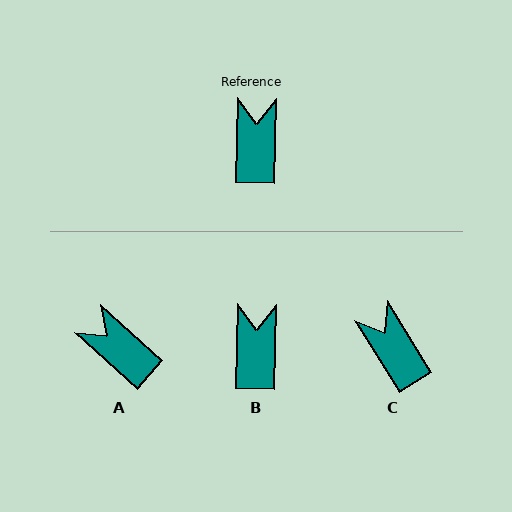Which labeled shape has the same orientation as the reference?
B.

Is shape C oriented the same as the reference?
No, it is off by about 33 degrees.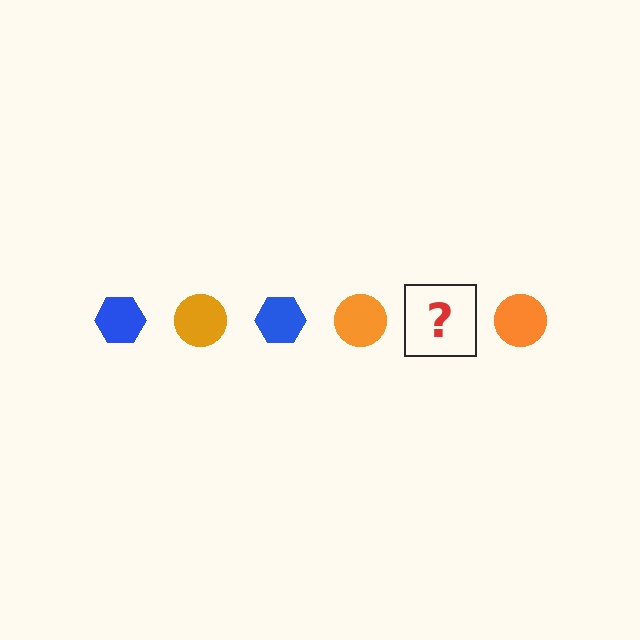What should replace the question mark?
The question mark should be replaced with a blue hexagon.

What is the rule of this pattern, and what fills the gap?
The rule is that the pattern alternates between blue hexagon and orange circle. The gap should be filled with a blue hexagon.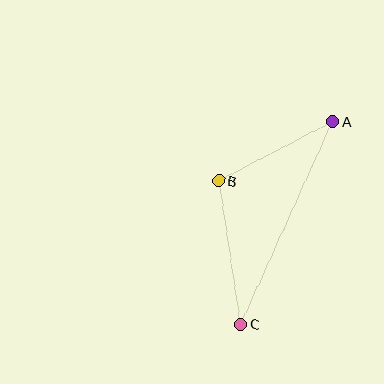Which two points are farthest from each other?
Points A and C are farthest from each other.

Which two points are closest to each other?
Points A and B are closest to each other.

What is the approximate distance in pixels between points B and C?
The distance between B and C is approximately 145 pixels.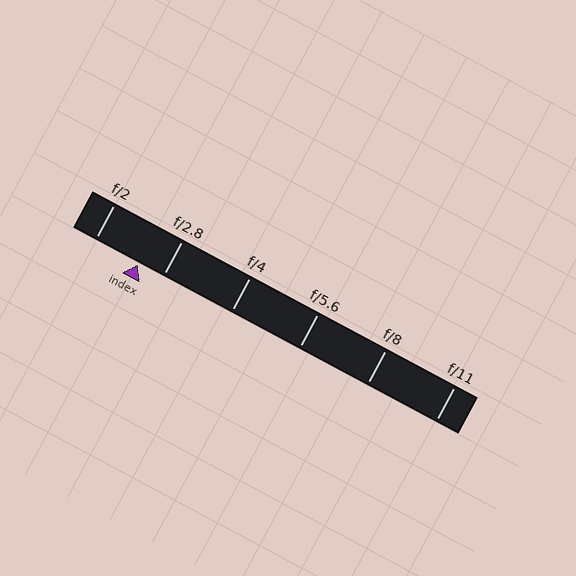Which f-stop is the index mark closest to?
The index mark is closest to f/2.8.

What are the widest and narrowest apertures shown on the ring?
The widest aperture shown is f/2 and the narrowest is f/11.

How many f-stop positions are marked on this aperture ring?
There are 6 f-stop positions marked.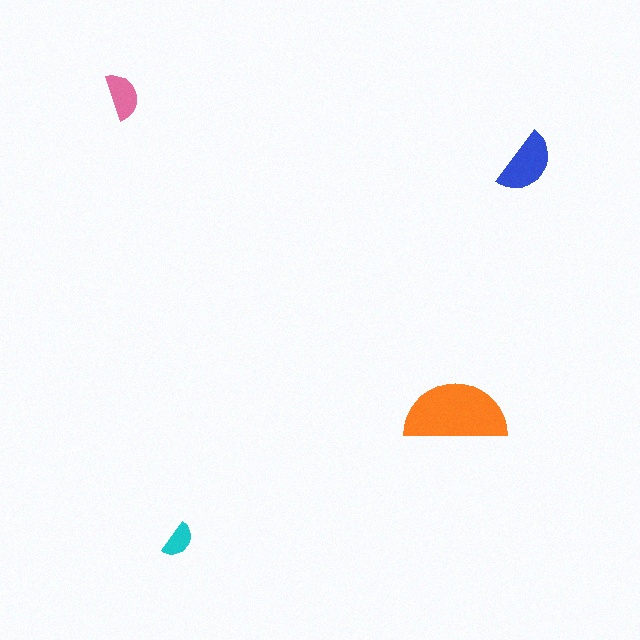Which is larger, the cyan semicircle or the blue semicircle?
The blue one.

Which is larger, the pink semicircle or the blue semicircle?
The blue one.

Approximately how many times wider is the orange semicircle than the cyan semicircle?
About 3 times wider.